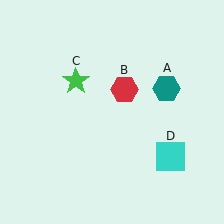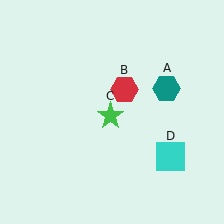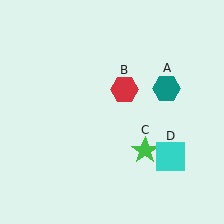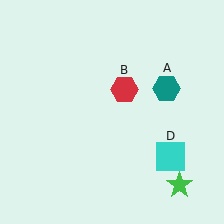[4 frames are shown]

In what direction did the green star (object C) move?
The green star (object C) moved down and to the right.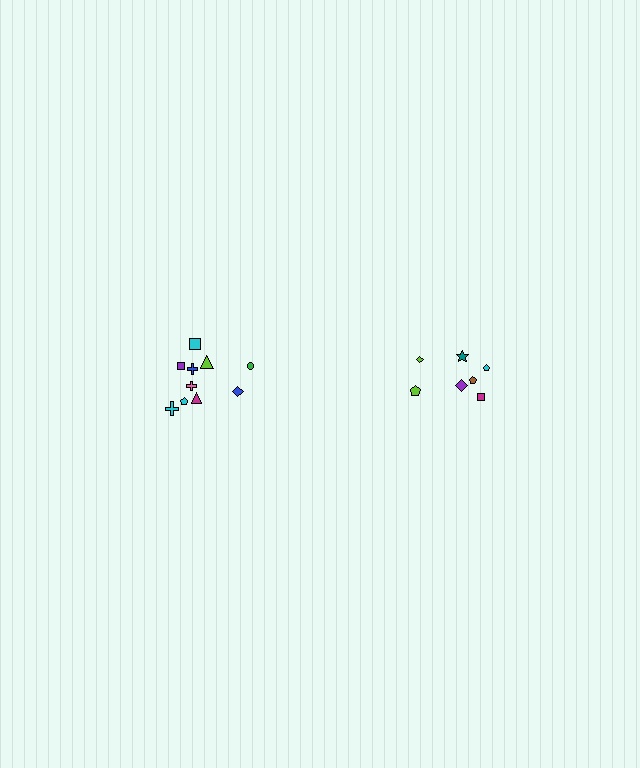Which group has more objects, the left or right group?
The left group.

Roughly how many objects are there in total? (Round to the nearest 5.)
Roughly 15 objects in total.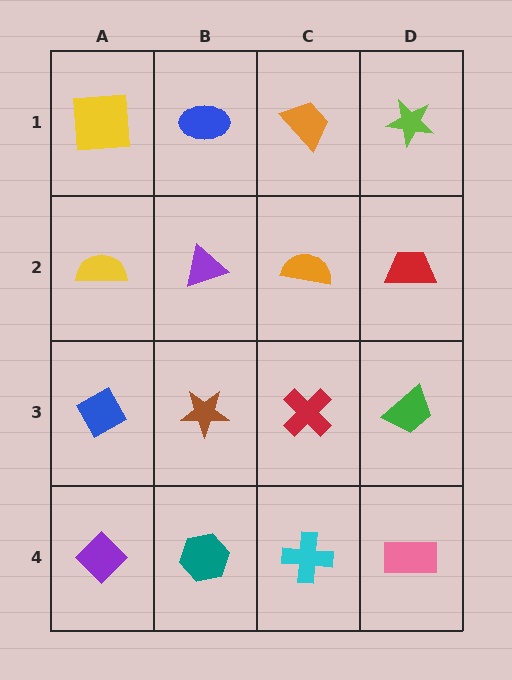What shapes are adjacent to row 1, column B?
A purple triangle (row 2, column B), a yellow square (row 1, column A), an orange trapezoid (row 1, column C).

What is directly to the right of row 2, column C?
A red trapezoid.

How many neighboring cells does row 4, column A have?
2.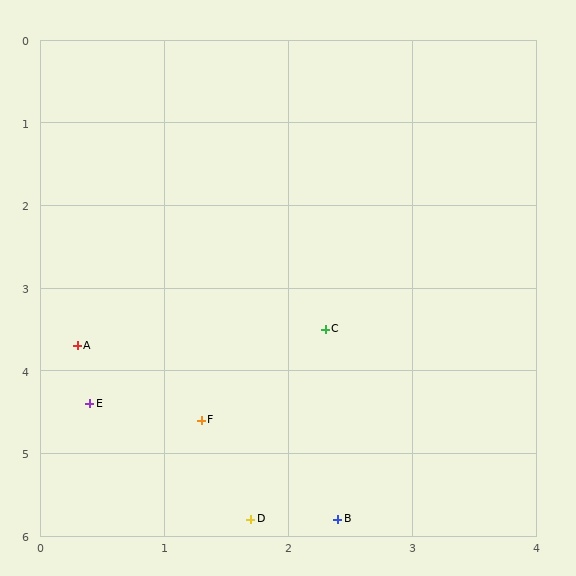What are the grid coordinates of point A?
Point A is at approximately (0.3, 3.7).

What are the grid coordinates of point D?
Point D is at approximately (1.7, 5.8).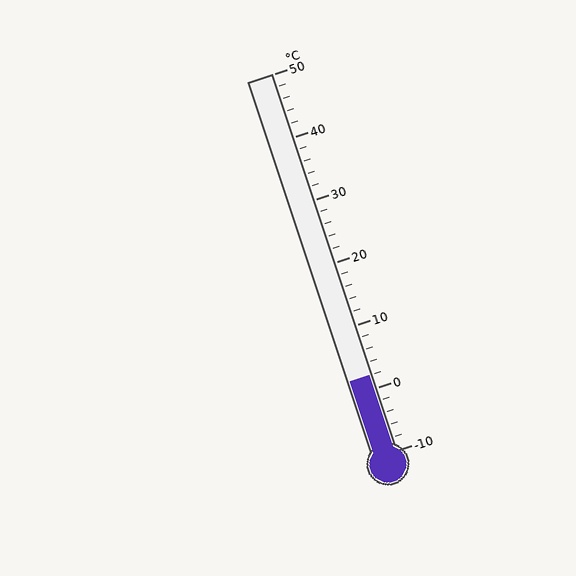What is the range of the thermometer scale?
The thermometer scale ranges from -10°C to 50°C.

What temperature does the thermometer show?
The thermometer shows approximately 2°C.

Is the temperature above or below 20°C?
The temperature is below 20°C.